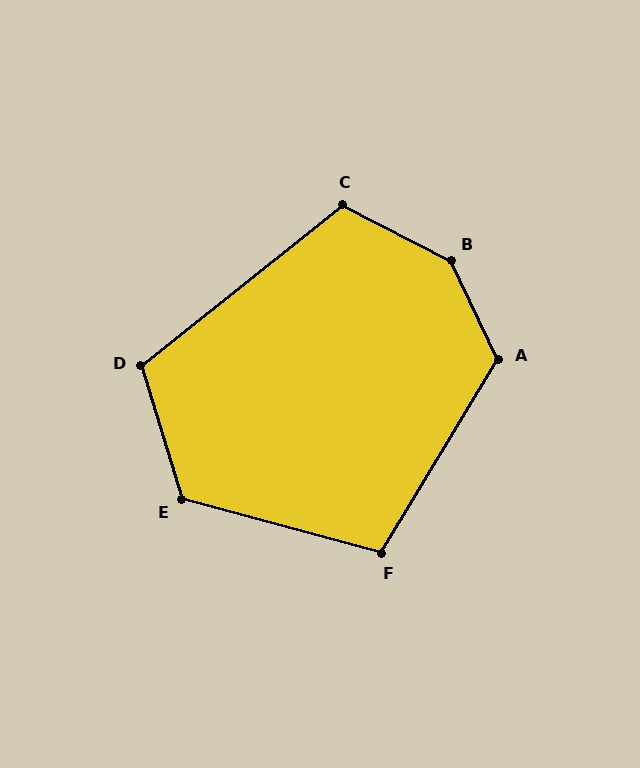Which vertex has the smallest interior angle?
F, at approximately 106 degrees.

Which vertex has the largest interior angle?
B, at approximately 143 degrees.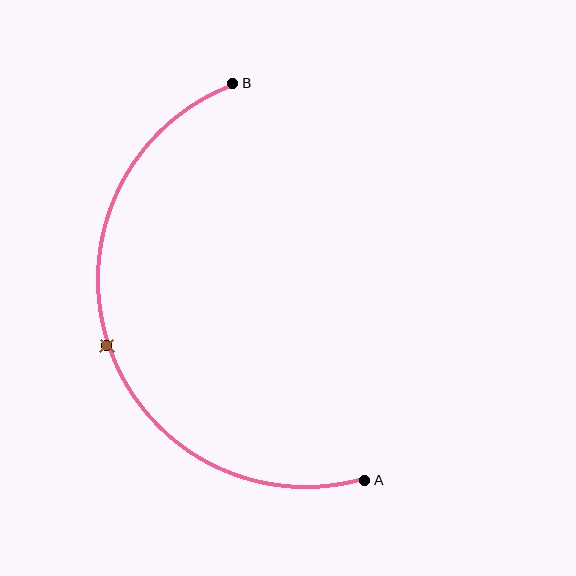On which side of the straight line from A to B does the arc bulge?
The arc bulges to the left of the straight line connecting A and B.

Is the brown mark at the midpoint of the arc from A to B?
Yes. The brown mark lies on the arc at equal arc-length from both A and B — it is the arc midpoint.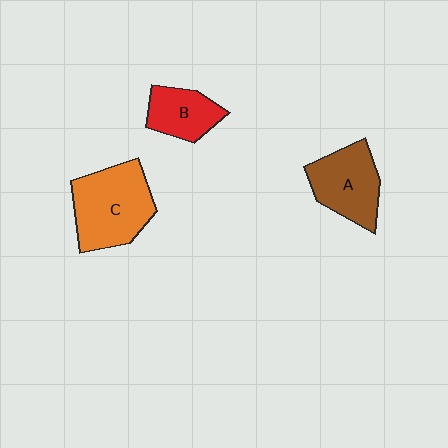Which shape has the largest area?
Shape C (orange).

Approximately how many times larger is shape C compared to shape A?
Approximately 1.3 times.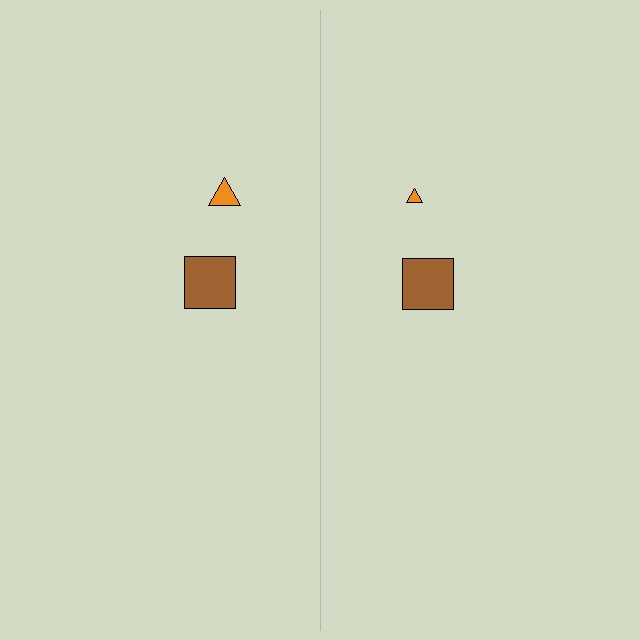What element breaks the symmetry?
The orange triangle on the right side has a different size than its mirror counterpart.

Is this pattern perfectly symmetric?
No, the pattern is not perfectly symmetric. The orange triangle on the right side has a different size than its mirror counterpart.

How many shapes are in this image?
There are 4 shapes in this image.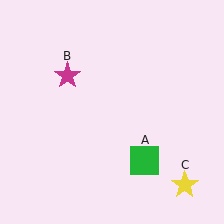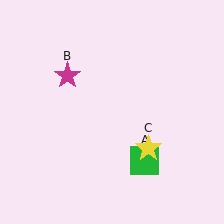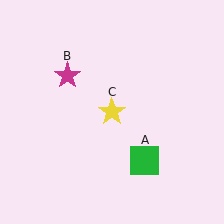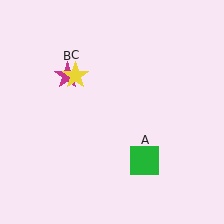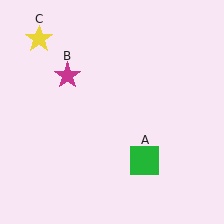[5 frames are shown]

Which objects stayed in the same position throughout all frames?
Green square (object A) and magenta star (object B) remained stationary.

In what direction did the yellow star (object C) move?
The yellow star (object C) moved up and to the left.